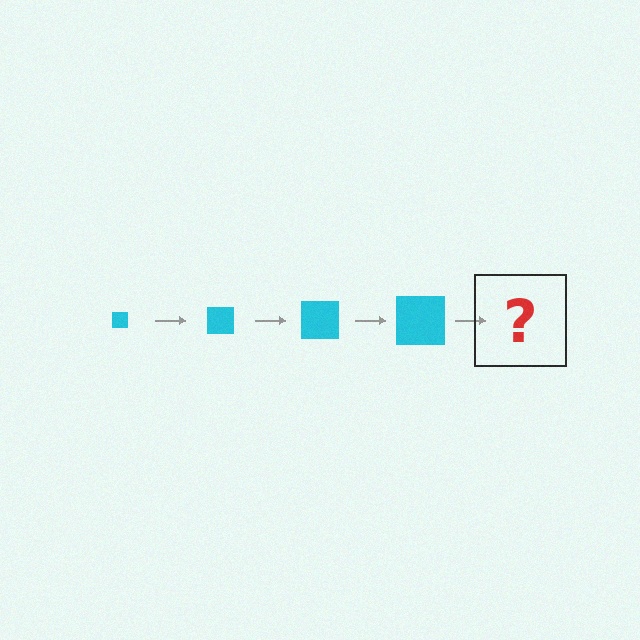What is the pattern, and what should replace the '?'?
The pattern is that the square gets progressively larger each step. The '?' should be a cyan square, larger than the previous one.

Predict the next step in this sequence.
The next step is a cyan square, larger than the previous one.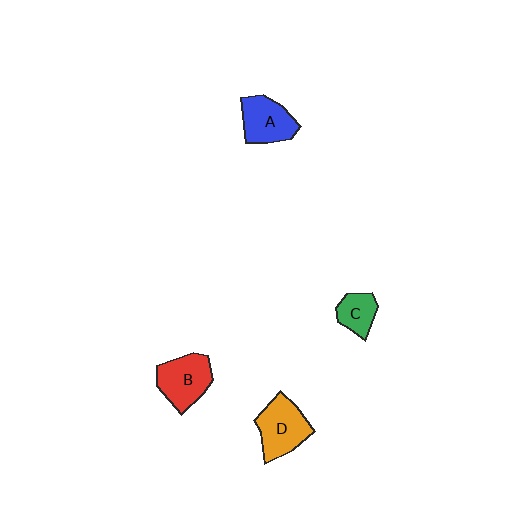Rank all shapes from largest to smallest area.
From largest to smallest: D (orange), B (red), A (blue), C (green).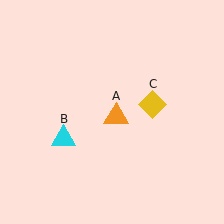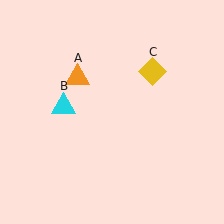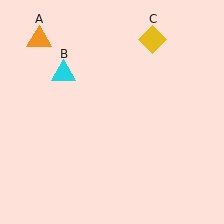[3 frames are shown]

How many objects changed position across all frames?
3 objects changed position: orange triangle (object A), cyan triangle (object B), yellow diamond (object C).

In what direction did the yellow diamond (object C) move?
The yellow diamond (object C) moved up.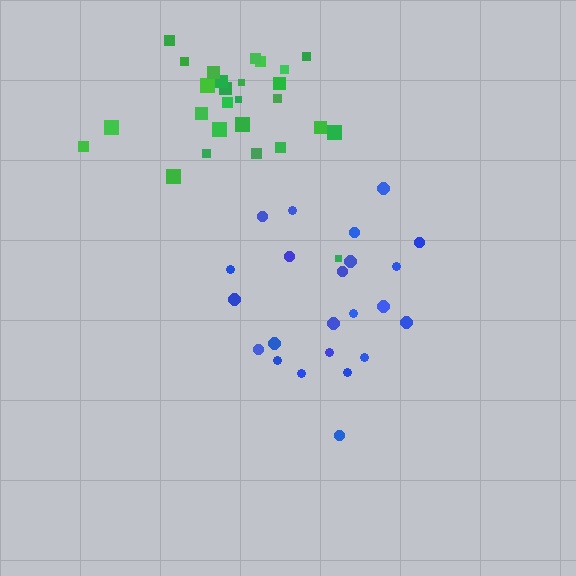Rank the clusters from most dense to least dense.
green, blue.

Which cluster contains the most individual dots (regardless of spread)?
Green (27).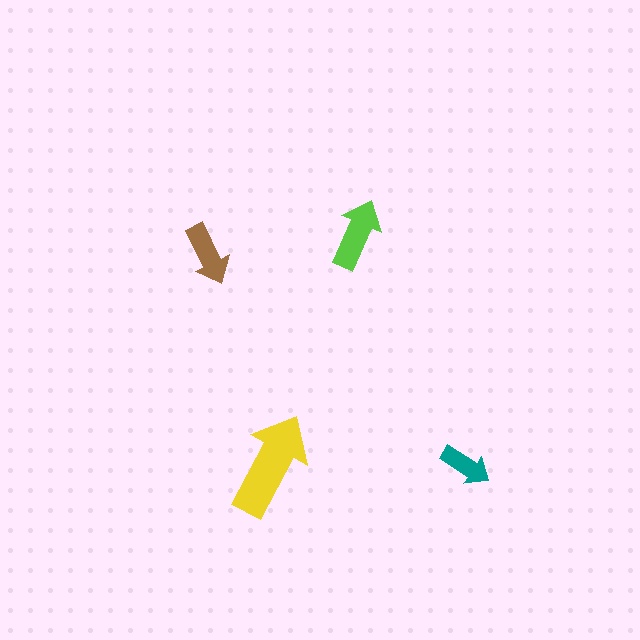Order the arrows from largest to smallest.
the yellow one, the lime one, the brown one, the teal one.